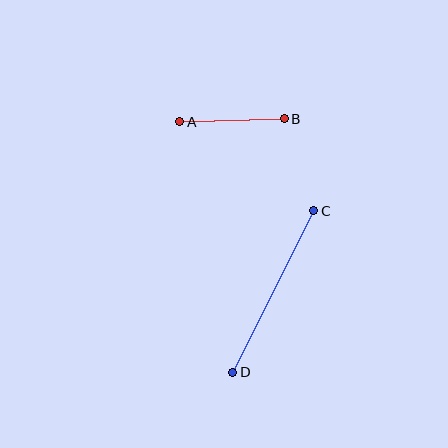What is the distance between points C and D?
The distance is approximately 181 pixels.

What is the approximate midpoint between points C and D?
The midpoint is at approximately (273, 291) pixels.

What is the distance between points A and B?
The distance is approximately 105 pixels.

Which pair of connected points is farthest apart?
Points C and D are farthest apart.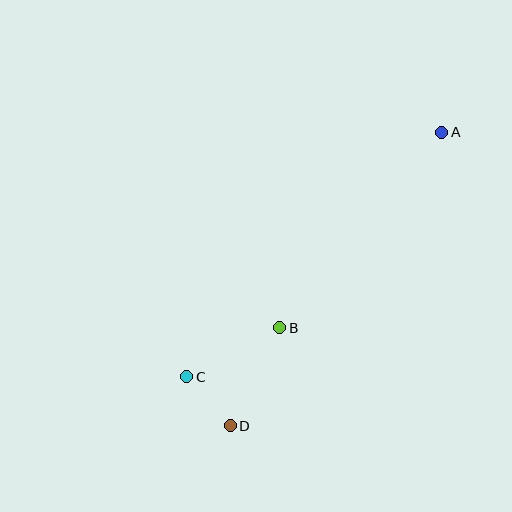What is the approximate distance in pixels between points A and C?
The distance between A and C is approximately 353 pixels.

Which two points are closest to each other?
Points C and D are closest to each other.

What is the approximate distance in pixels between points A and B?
The distance between A and B is approximately 254 pixels.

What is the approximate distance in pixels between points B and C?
The distance between B and C is approximately 105 pixels.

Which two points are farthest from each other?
Points A and D are farthest from each other.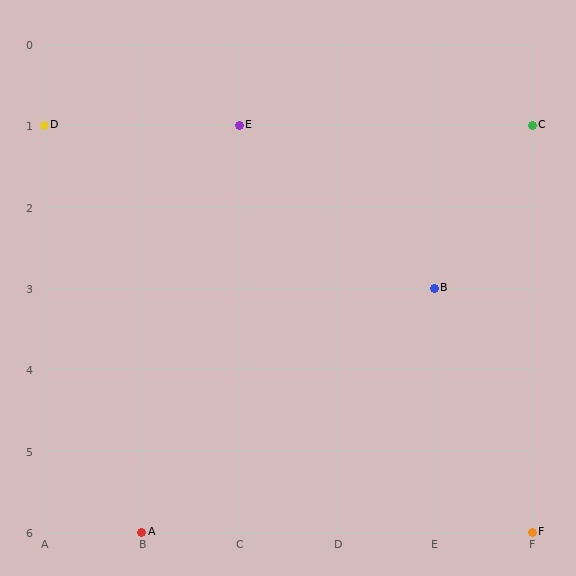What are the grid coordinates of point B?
Point B is at grid coordinates (E, 3).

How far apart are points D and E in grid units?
Points D and E are 2 columns apart.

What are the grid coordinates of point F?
Point F is at grid coordinates (F, 6).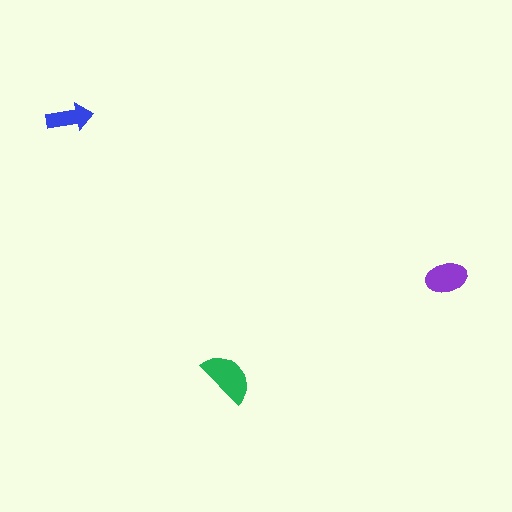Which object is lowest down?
The green semicircle is bottommost.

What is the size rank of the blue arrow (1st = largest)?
3rd.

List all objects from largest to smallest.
The green semicircle, the purple ellipse, the blue arrow.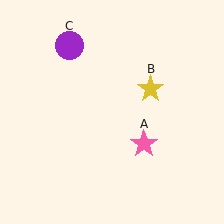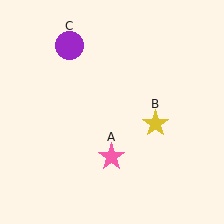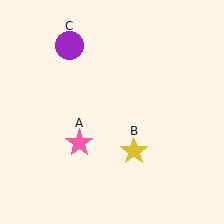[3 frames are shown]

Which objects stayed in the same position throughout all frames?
Purple circle (object C) remained stationary.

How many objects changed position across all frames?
2 objects changed position: pink star (object A), yellow star (object B).